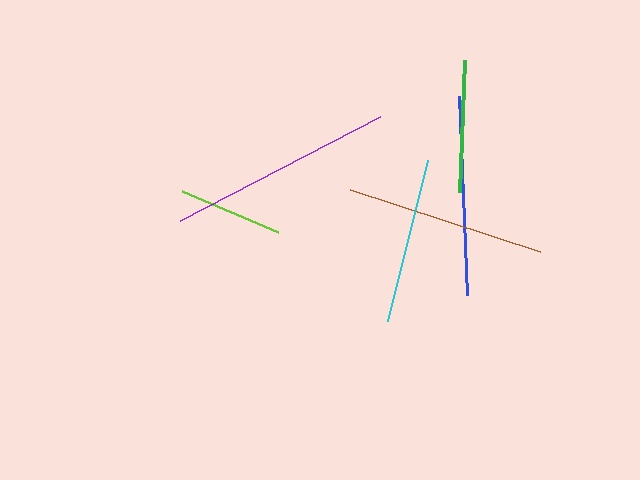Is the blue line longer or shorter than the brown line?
The brown line is longer than the blue line.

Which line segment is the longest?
The purple line is the longest at approximately 225 pixels.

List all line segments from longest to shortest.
From longest to shortest: purple, brown, blue, cyan, green, lime.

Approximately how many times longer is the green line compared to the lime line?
The green line is approximately 1.3 times the length of the lime line.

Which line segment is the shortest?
The lime line is the shortest at approximately 105 pixels.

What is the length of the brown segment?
The brown segment is approximately 200 pixels long.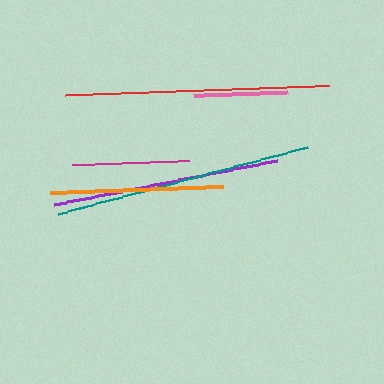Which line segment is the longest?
The red line is the longest at approximately 264 pixels.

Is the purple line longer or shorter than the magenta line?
The purple line is longer than the magenta line.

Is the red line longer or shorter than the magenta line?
The red line is longer than the magenta line.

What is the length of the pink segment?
The pink segment is approximately 94 pixels long.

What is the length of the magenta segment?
The magenta segment is approximately 117 pixels long.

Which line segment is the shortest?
The pink line is the shortest at approximately 94 pixels.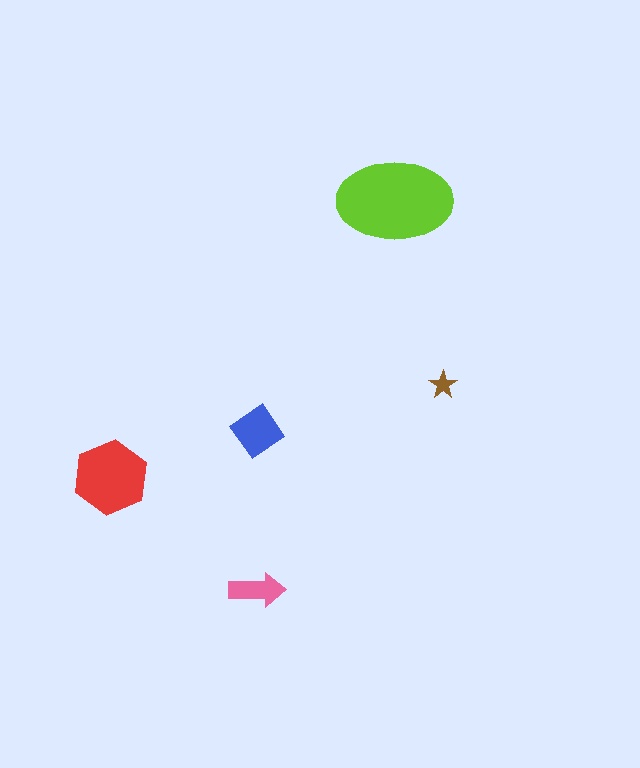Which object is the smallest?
The brown star.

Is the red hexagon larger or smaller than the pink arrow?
Larger.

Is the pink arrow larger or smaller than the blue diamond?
Smaller.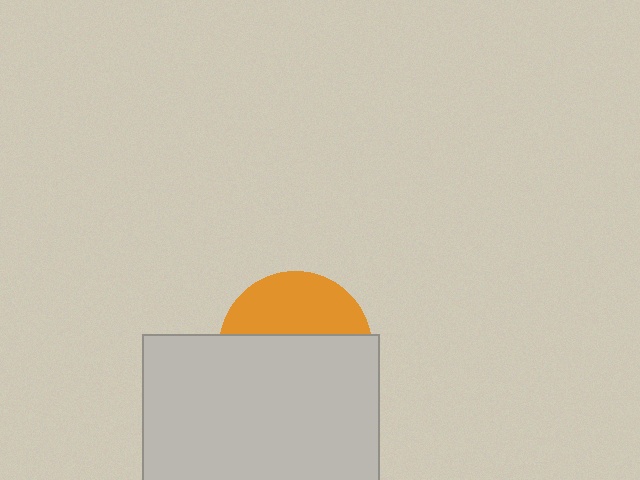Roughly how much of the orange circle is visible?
A small part of it is visible (roughly 38%).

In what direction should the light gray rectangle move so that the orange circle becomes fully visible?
The light gray rectangle should move down. That is the shortest direction to clear the overlap and leave the orange circle fully visible.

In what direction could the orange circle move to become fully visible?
The orange circle could move up. That would shift it out from behind the light gray rectangle entirely.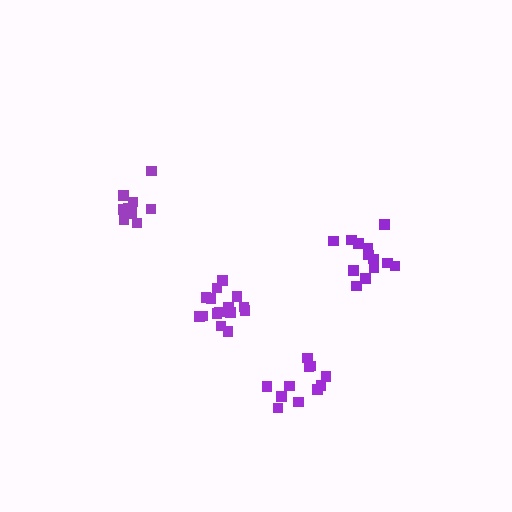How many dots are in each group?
Group 1: 10 dots, Group 2: 15 dots, Group 3: 13 dots, Group 4: 11 dots (49 total).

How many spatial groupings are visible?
There are 4 spatial groupings.